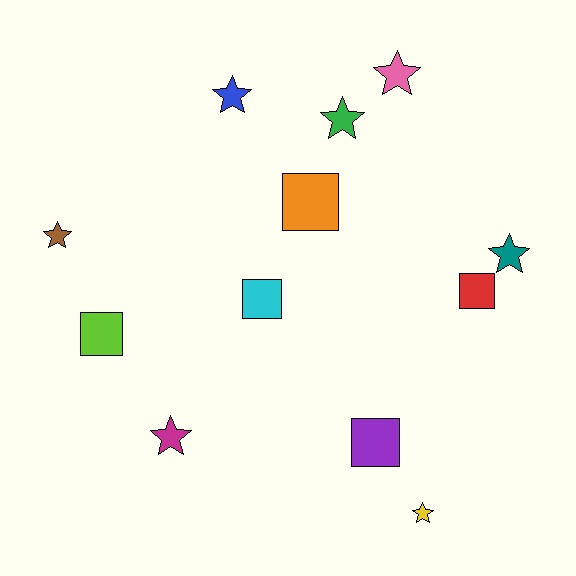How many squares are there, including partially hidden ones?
There are 5 squares.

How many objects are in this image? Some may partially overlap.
There are 12 objects.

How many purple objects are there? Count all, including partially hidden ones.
There is 1 purple object.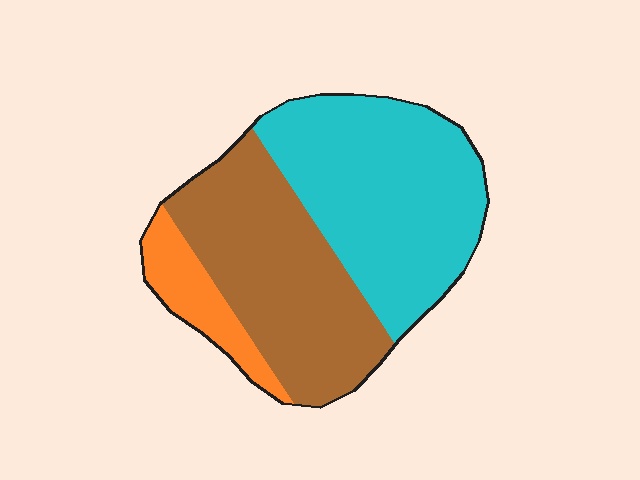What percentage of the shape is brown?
Brown takes up between a third and a half of the shape.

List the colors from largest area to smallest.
From largest to smallest: cyan, brown, orange.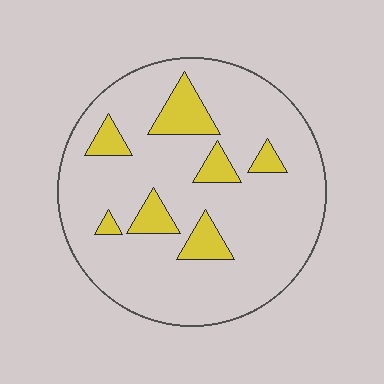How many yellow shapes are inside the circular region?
7.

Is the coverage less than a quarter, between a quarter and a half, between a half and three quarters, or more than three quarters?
Less than a quarter.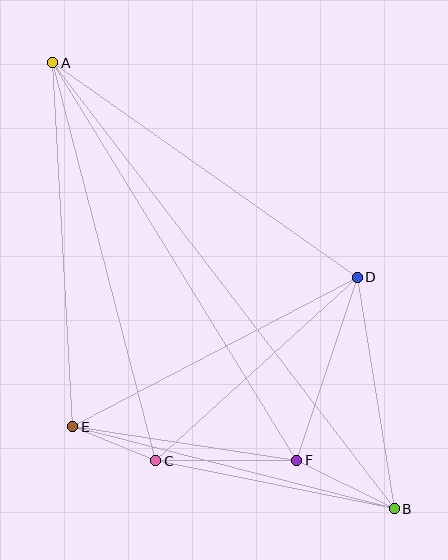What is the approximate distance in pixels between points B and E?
The distance between B and E is approximately 331 pixels.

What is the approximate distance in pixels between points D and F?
The distance between D and F is approximately 193 pixels.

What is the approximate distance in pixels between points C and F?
The distance between C and F is approximately 141 pixels.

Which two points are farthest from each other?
Points A and B are farthest from each other.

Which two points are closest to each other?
Points C and E are closest to each other.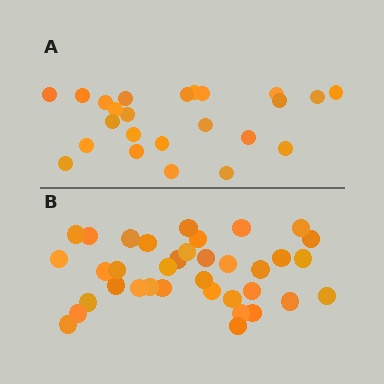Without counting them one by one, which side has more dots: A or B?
Region B (the bottom region) has more dots.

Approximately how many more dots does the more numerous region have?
Region B has roughly 12 or so more dots than region A.